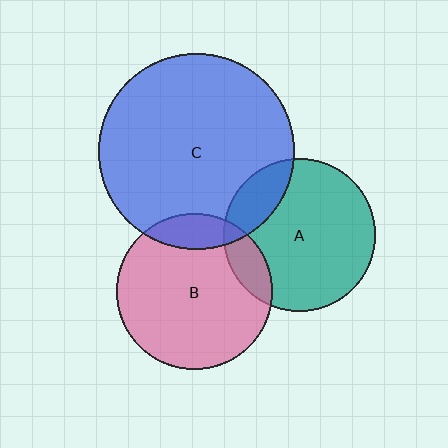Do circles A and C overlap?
Yes.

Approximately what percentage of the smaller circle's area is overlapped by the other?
Approximately 15%.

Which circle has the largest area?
Circle C (blue).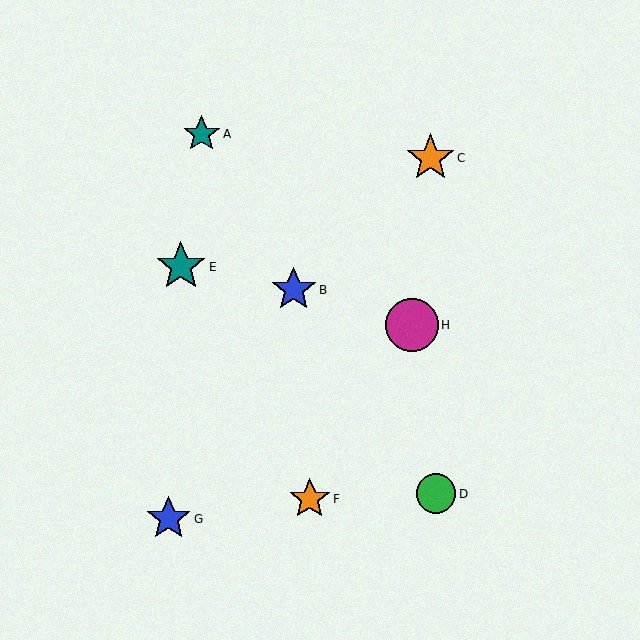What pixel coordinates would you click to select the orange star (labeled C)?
Click at (431, 158) to select the orange star C.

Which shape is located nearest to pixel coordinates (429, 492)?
The green circle (labeled D) at (436, 494) is nearest to that location.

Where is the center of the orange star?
The center of the orange star is at (310, 499).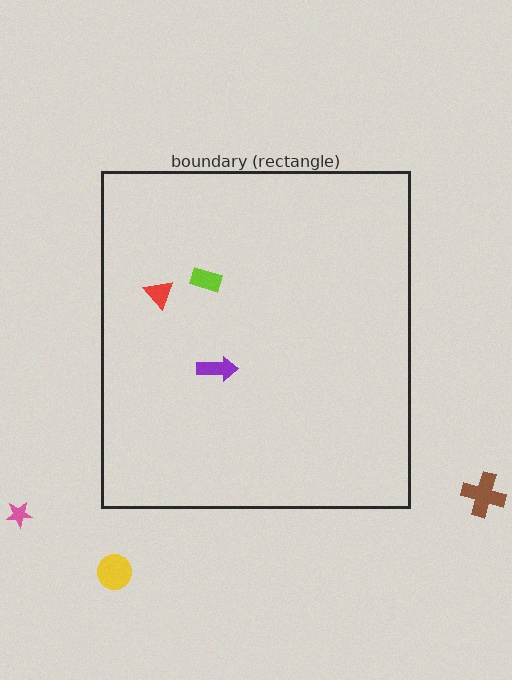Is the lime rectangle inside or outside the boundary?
Inside.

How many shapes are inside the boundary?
3 inside, 3 outside.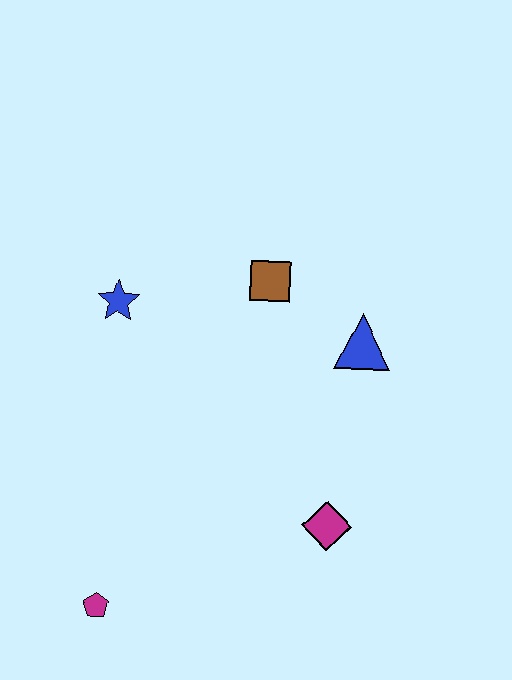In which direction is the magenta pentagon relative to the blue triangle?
The magenta pentagon is below the blue triangle.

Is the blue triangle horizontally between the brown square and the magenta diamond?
No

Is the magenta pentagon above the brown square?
No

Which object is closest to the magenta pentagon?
The magenta diamond is closest to the magenta pentagon.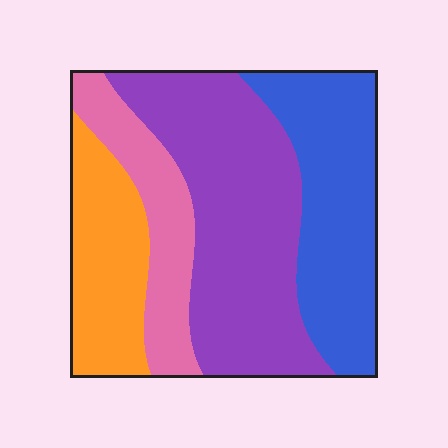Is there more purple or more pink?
Purple.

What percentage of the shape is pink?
Pink covers roughly 15% of the shape.